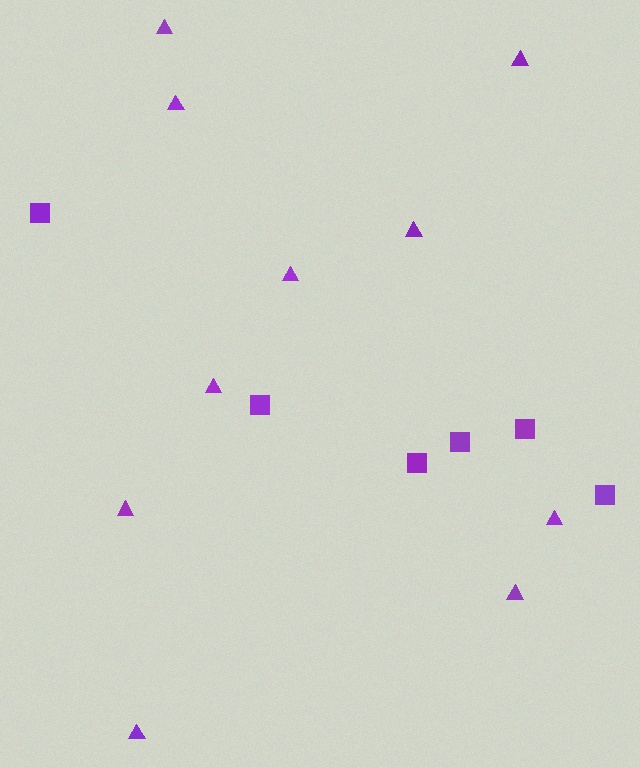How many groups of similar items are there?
There are 2 groups: one group of triangles (10) and one group of squares (6).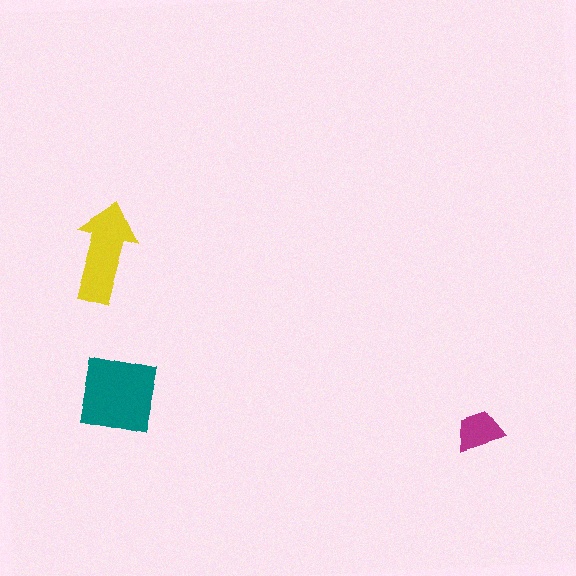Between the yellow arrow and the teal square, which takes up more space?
The teal square.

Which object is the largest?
The teal square.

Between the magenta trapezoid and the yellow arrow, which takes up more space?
The yellow arrow.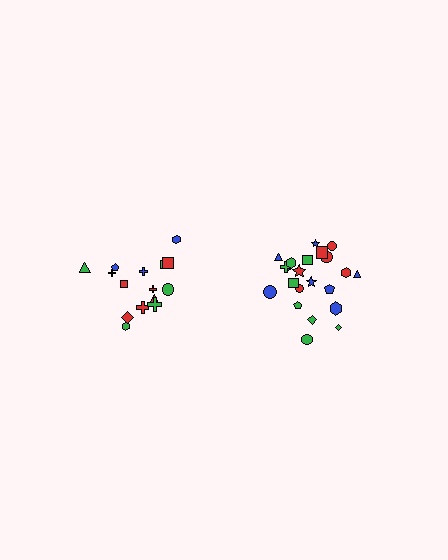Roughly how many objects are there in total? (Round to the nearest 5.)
Roughly 35 objects in total.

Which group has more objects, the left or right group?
The right group.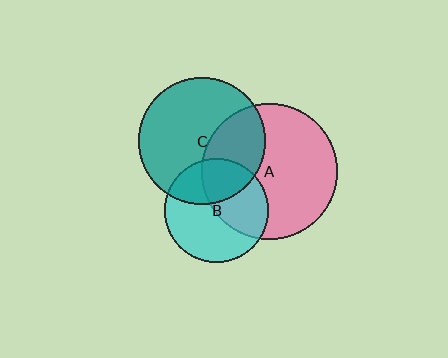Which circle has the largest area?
Circle A (pink).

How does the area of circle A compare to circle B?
Approximately 1.7 times.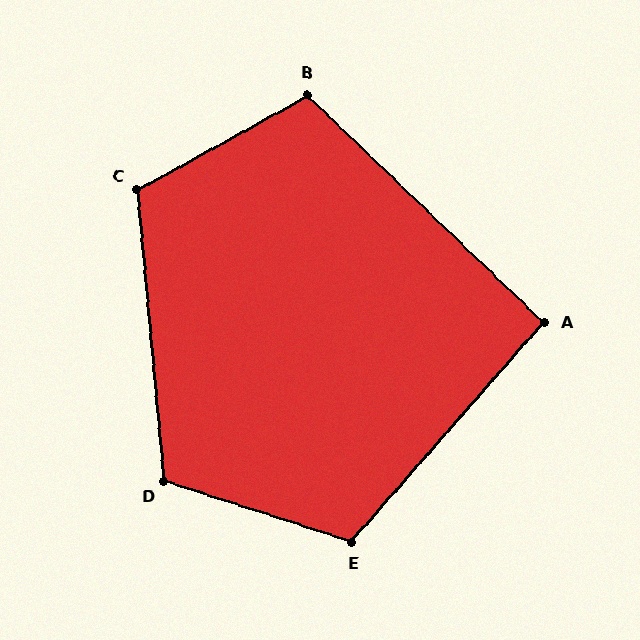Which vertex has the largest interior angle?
C, at approximately 114 degrees.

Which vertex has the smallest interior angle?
A, at approximately 93 degrees.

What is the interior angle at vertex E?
Approximately 113 degrees (obtuse).